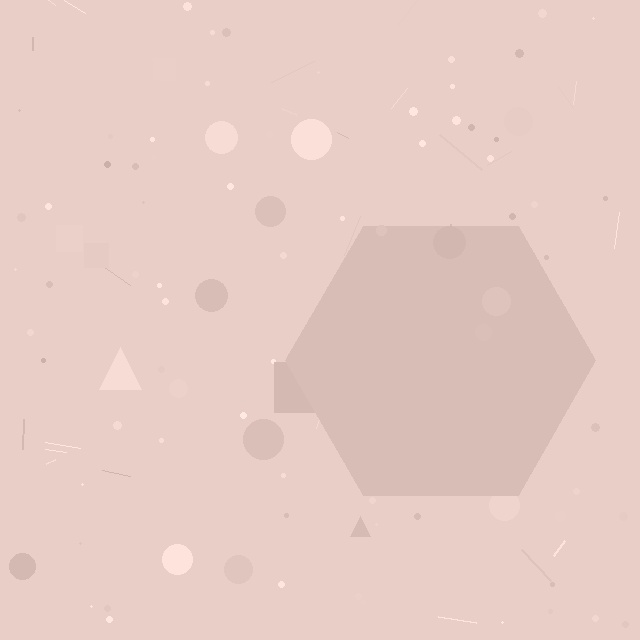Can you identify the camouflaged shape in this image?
The camouflaged shape is a hexagon.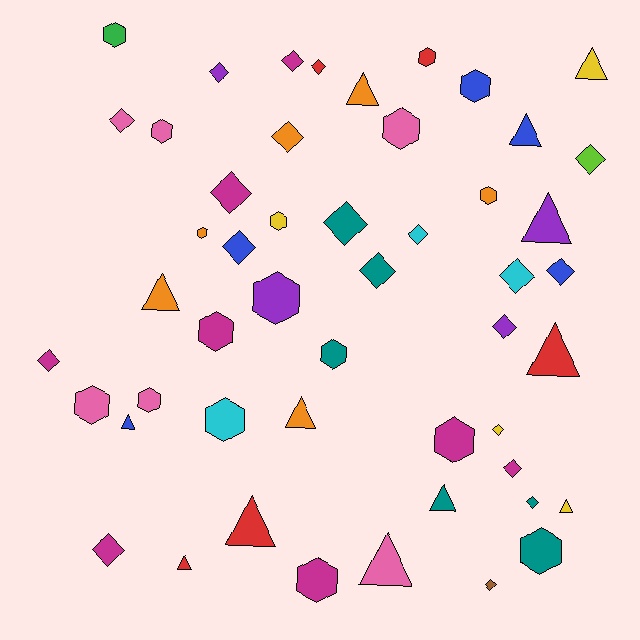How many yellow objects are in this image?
There are 4 yellow objects.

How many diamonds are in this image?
There are 20 diamonds.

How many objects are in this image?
There are 50 objects.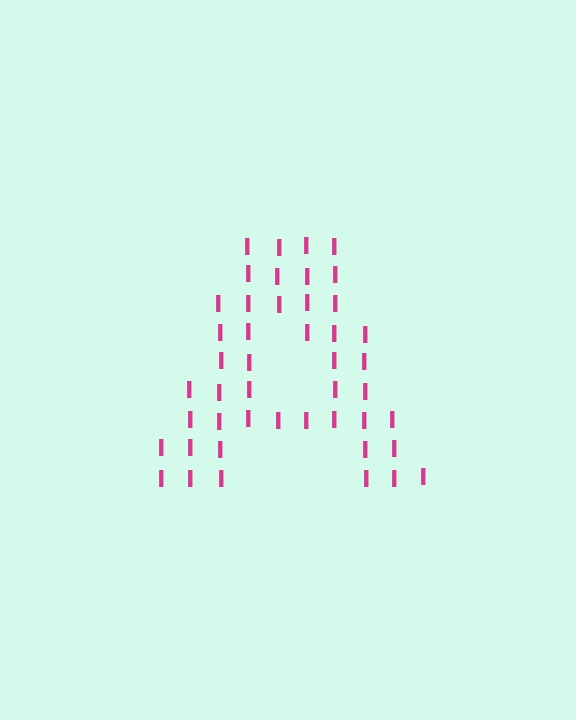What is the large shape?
The large shape is the letter A.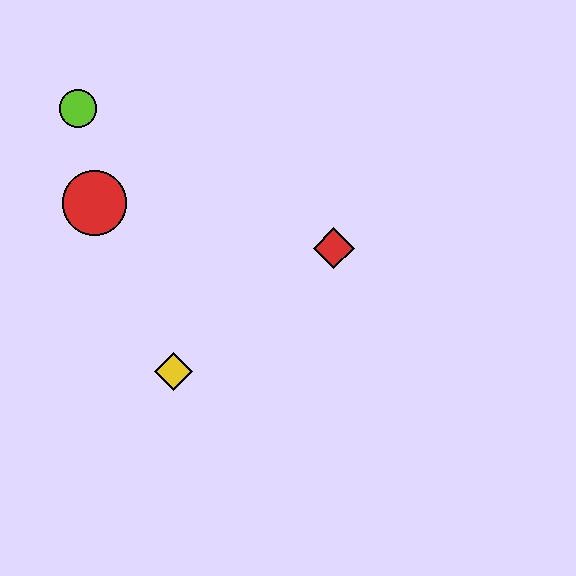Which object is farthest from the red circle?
The red diamond is farthest from the red circle.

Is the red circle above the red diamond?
Yes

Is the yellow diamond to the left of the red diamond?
Yes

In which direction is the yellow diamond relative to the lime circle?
The yellow diamond is below the lime circle.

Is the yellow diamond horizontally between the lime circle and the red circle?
No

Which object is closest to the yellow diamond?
The red circle is closest to the yellow diamond.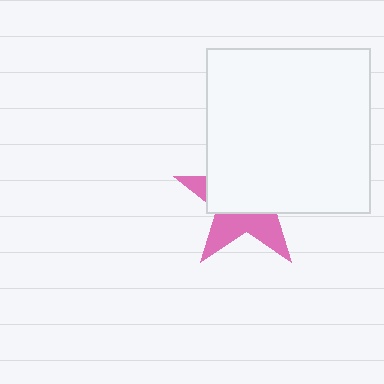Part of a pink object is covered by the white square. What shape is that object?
It is a star.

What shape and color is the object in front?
The object in front is a white square.